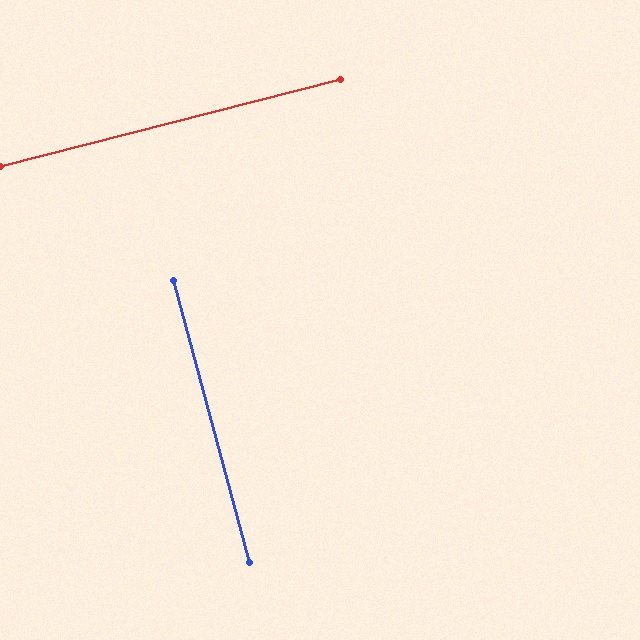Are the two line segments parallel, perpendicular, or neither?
Perpendicular — they meet at approximately 89°.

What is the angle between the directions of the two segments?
Approximately 89 degrees.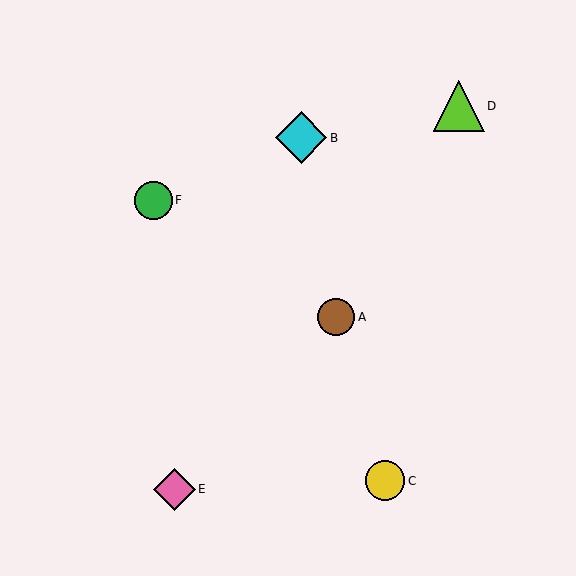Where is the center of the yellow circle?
The center of the yellow circle is at (385, 481).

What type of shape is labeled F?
Shape F is a green circle.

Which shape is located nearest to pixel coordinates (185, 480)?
The pink diamond (labeled E) at (174, 489) is nearest to that location.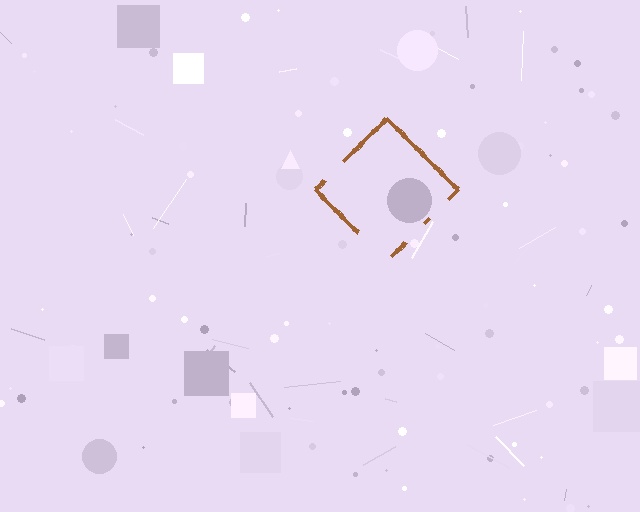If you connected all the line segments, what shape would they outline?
They would outline a diamond.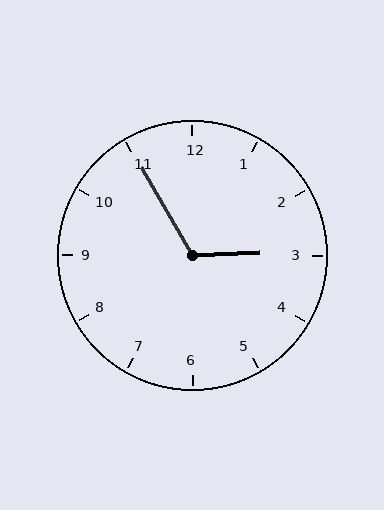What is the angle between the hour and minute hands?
Approximately 118 degrees.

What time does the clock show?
2:55.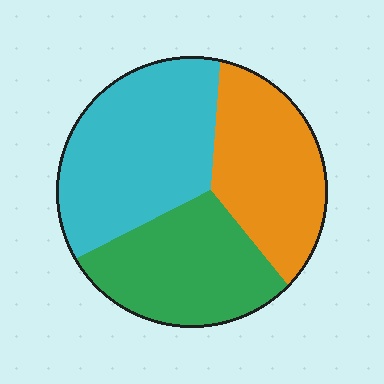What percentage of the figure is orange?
Orange covers 30% of the figure.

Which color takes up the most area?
Cyan, at roughly 40%.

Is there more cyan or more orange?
Cyan.